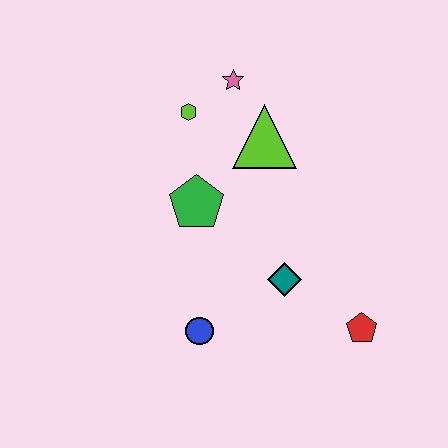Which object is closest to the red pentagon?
The teal diamond is closest to the red pentagon.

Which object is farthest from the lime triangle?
The red pentagon is farthest from the lime triangle.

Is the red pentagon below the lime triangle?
Yes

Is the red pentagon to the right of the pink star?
Yes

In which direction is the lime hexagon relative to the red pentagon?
The lime hexagon is above the red pentagon.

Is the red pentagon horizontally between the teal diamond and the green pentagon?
No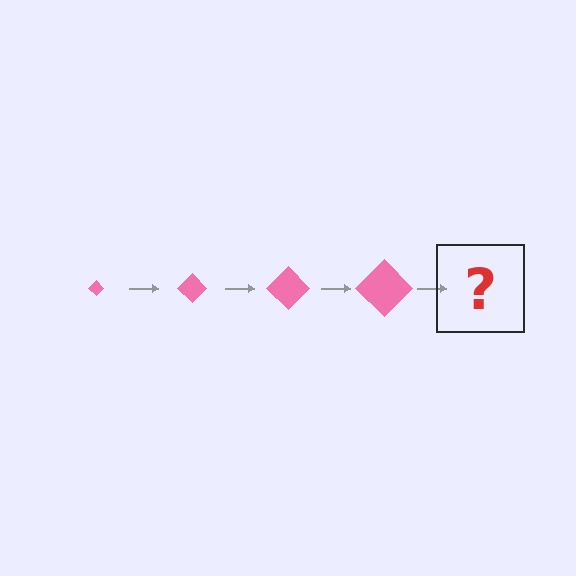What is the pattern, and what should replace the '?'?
The pattern is that the diamond gets progressively larger each step. The '?' should be a pink diamond, larger than the previous one.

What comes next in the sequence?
The next element should be a pink diamond, larger than the previous one.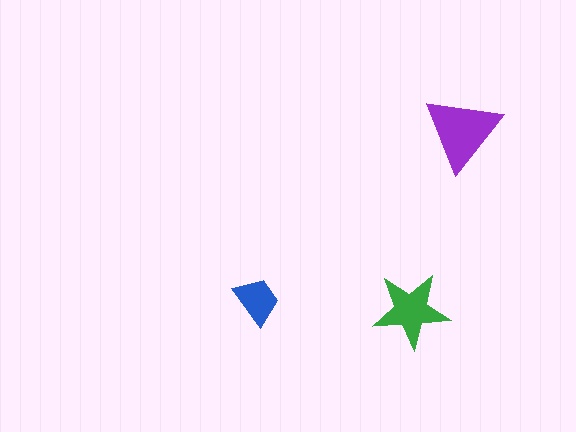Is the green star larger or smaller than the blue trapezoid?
Larger.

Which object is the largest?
The purple triangle.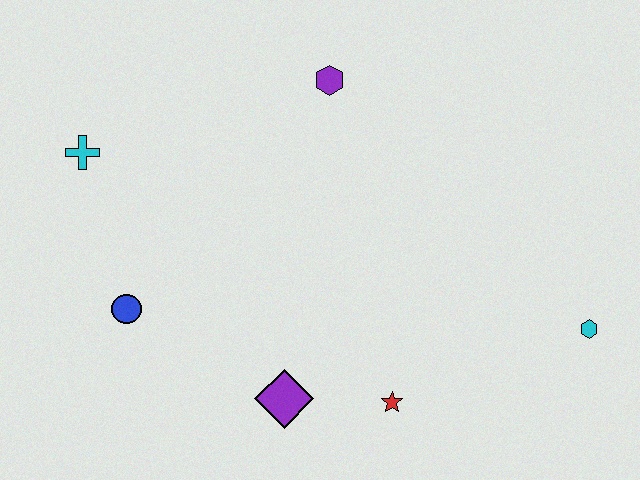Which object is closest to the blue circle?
The cyan cross is closest to the blue circle.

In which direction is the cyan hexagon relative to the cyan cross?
The cyan hexagon is to the right of the cyan cross.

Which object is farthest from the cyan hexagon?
The cyan cross is farthest from the cyan hexagon.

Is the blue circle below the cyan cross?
Yes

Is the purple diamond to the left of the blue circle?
No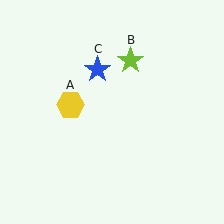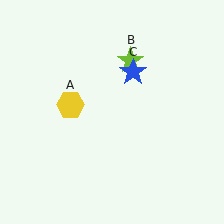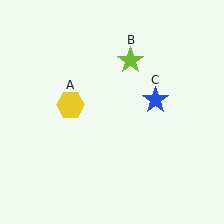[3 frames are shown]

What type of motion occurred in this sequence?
The blue star (object C) rotated clockwise around the center of the scene.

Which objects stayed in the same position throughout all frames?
Yellow hexagon (object A) and lime star (object B) remained stationary.